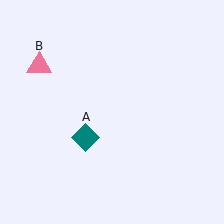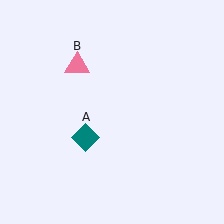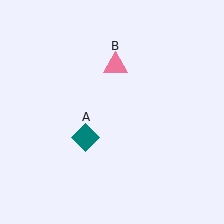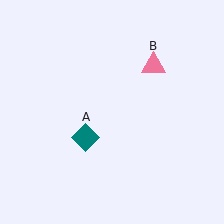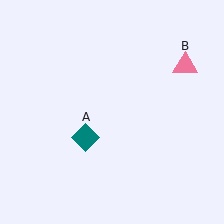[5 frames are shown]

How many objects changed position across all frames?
1 object changed position: pink triangle (object B).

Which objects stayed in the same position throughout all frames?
Teal diamond (object A) remained stationary.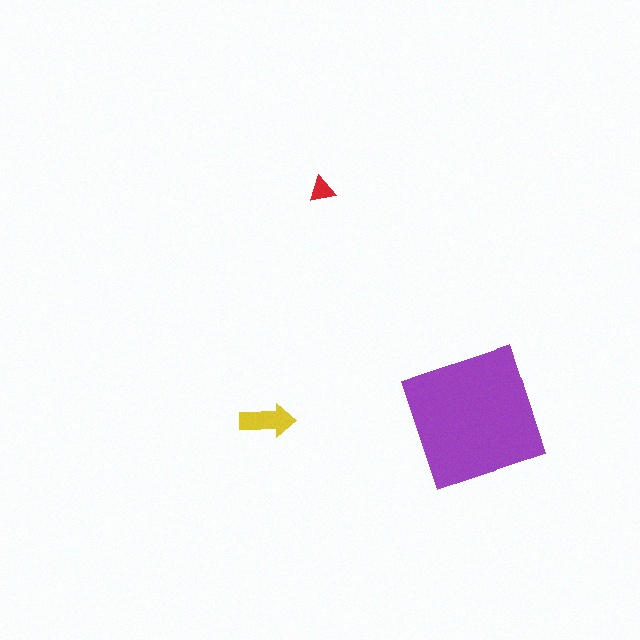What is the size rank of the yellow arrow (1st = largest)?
2nd.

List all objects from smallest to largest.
The red triangle, the yellow arrow, the purple square.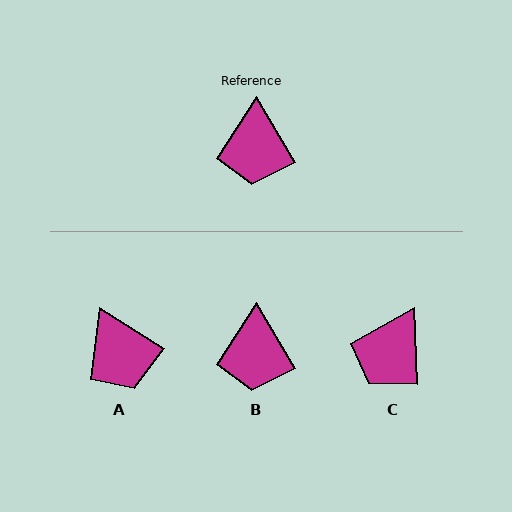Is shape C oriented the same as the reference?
No, it is off by about 28 degrees.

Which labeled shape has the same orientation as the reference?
B.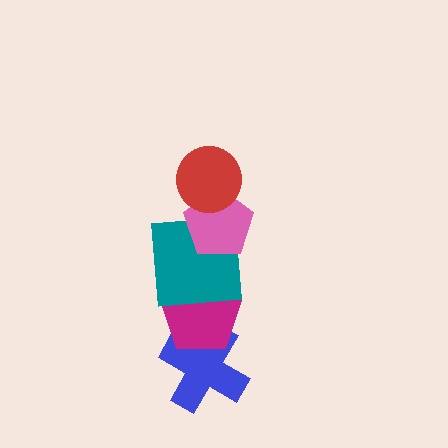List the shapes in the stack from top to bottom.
From top to bottom: the red circle, the pink pentagon, the teal square, the magenta pentagon, the blue cross.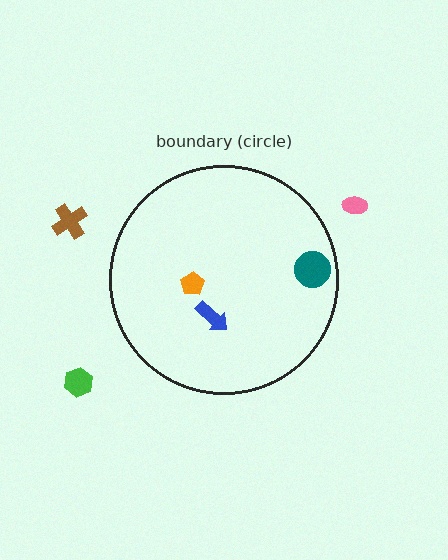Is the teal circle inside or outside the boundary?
Inside.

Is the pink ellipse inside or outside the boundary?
Outside.